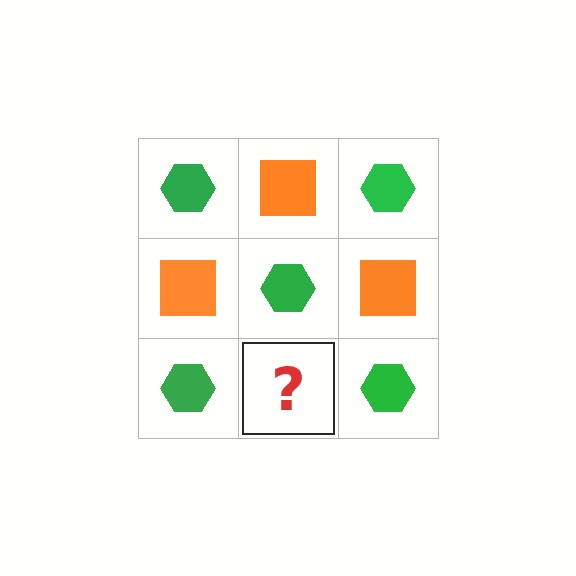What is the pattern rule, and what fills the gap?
The rule is that it alternates green hexagon and orange square in a checkerboard pattern. The gap should be filled with an orange square.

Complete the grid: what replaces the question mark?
The question mark should be replaced with an orange square.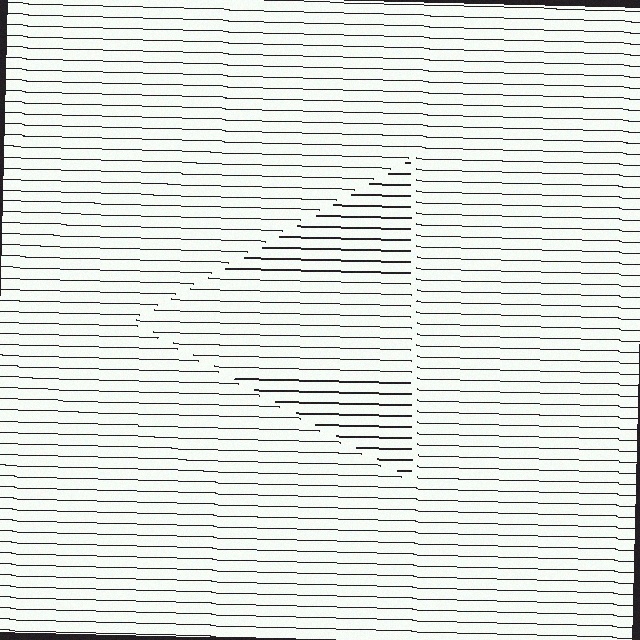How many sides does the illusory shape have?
3 sides — the line-ends trace a triangle.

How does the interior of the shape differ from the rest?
The interior of the shape contains the same grating, shifted by half a period — the contour is defined by the phase discontinuity where line-ends from the inner and outer gratings abut.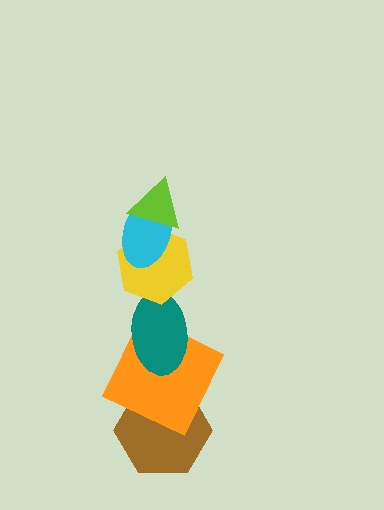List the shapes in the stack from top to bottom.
From top to bottom: the lime triangle, the cyan ellipse, the yellow hexagon, the teal ellipse, the orange square, the brown hexagon.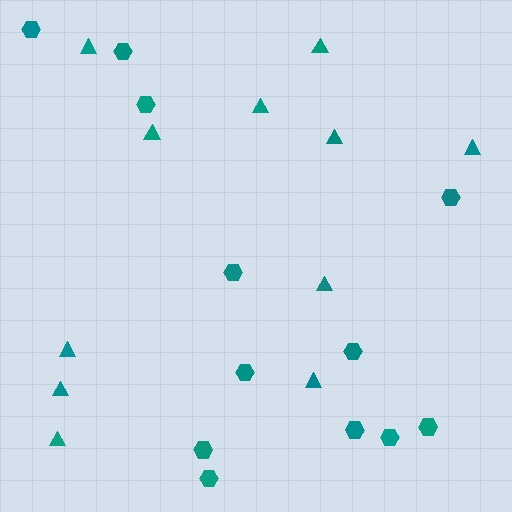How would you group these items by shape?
There are 2 groups: one group of hexagons (12) and one group of triangles (11).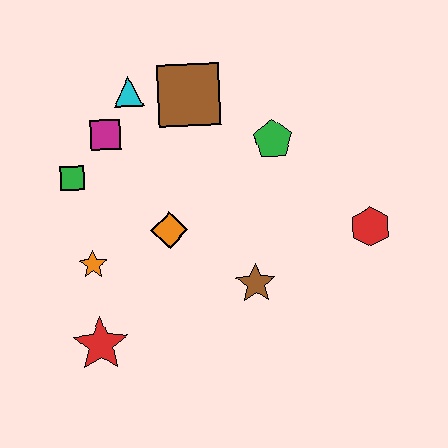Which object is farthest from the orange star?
The red hexagon is farthest from the orange star.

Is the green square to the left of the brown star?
Yes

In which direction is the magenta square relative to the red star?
The magenta square is above the red star.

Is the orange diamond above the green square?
No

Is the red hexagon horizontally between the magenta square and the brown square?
No